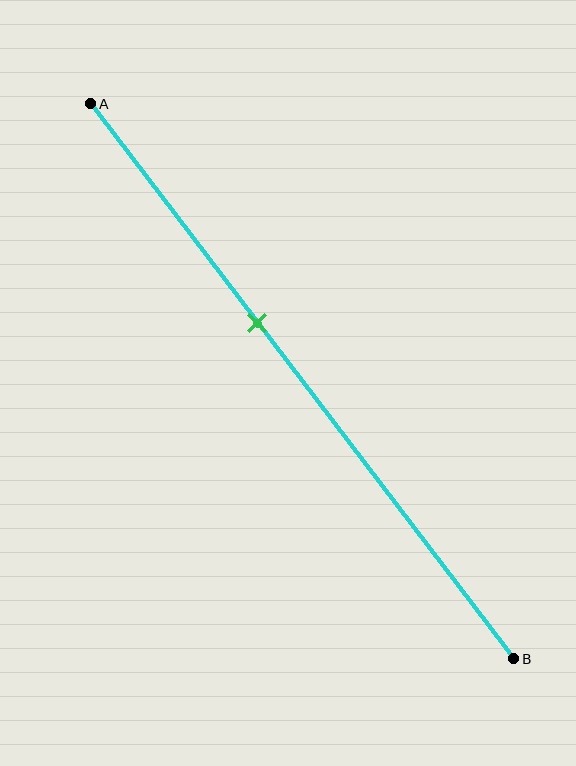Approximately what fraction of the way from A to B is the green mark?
The green mark is approximately 40% of the way from A to B.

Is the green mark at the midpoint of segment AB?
No, the mark is at about 40% from A, not at the 50% midpoint.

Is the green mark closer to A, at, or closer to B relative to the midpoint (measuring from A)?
The green mark is closer to point A than the midpoint of segment AB.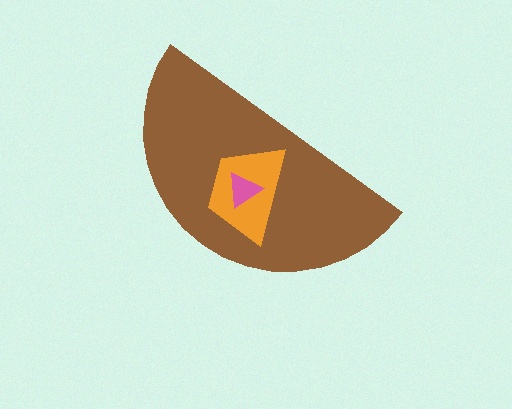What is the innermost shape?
The pink triangle.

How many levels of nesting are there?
3.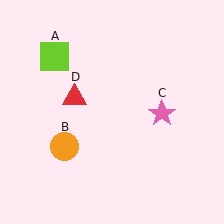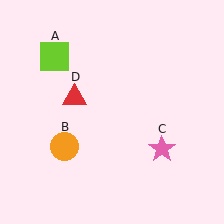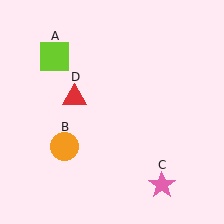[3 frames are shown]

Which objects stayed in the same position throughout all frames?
Lime square (object A) and orange circle (object B) and red triangle (object D) remained stationary.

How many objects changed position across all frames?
1 object changed position: pink star (object C).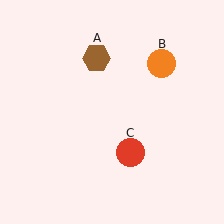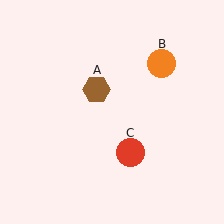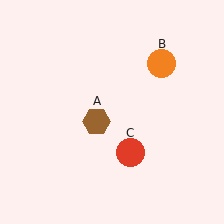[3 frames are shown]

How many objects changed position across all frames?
1 object changed position: brown hexagon (object A).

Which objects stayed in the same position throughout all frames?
Orange circle (object B) and red circle (object C) remained stationary.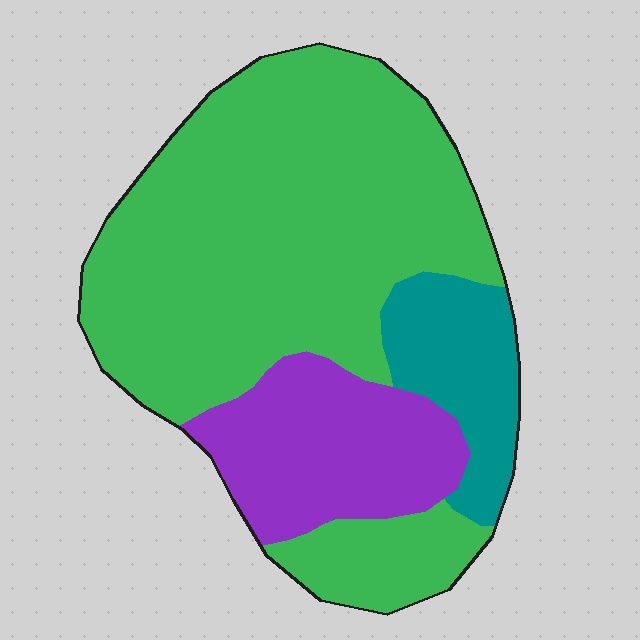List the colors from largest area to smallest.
From largest to smallest: green, purple, teal.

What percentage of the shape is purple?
Purple covers around 20% of the shape.